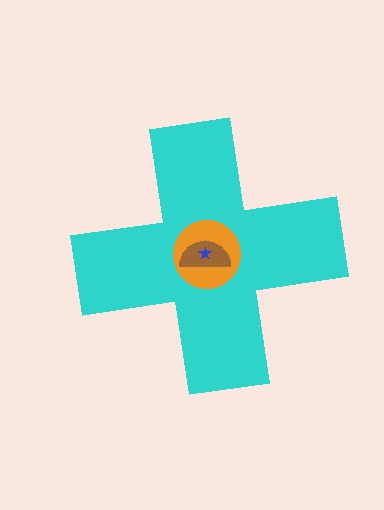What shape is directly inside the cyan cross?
The orange circle.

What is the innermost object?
The blue star.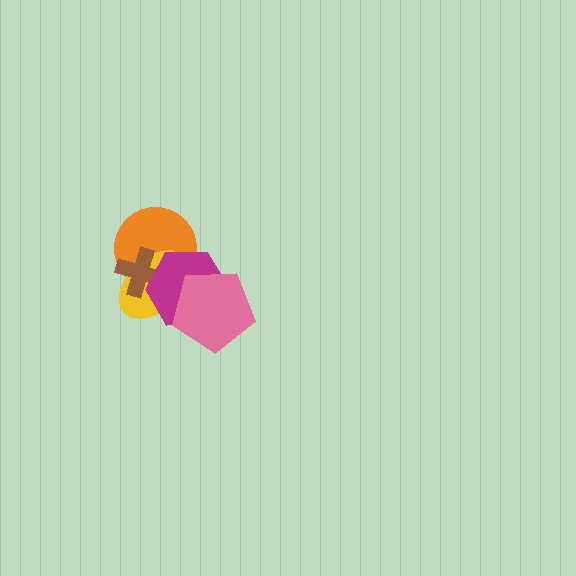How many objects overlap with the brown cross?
3 objects overlap with the brown cross.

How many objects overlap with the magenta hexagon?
4 objects overlap with the magenta hexagon.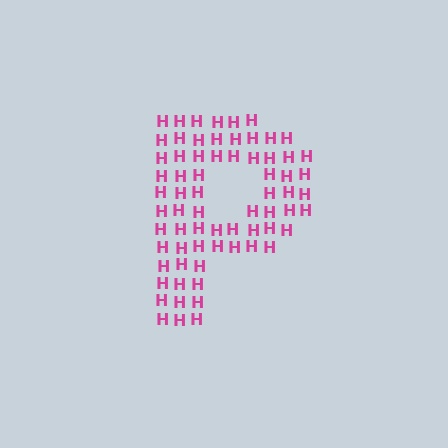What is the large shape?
The large shape is the letter P.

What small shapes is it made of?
It is made of small letter H's.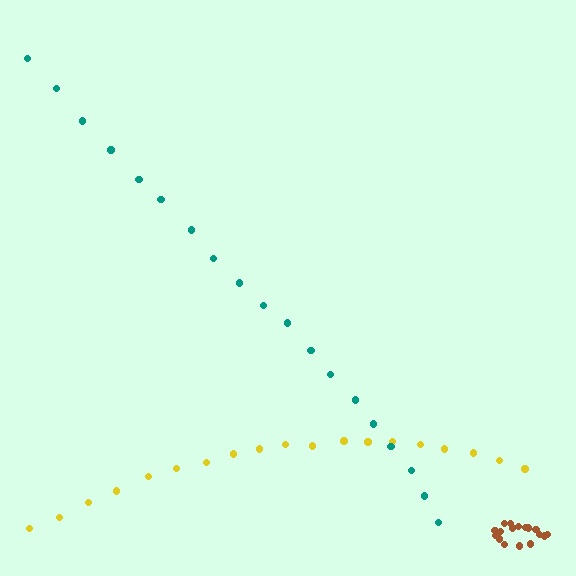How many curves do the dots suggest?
There are 3 distinct paths.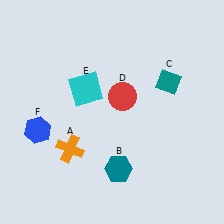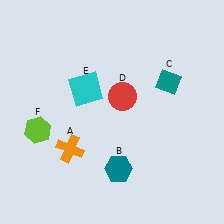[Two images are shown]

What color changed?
The hexagon (F) changed from blue in Image 1 to lime in Image 2.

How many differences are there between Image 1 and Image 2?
There is 1 difference between the two images.